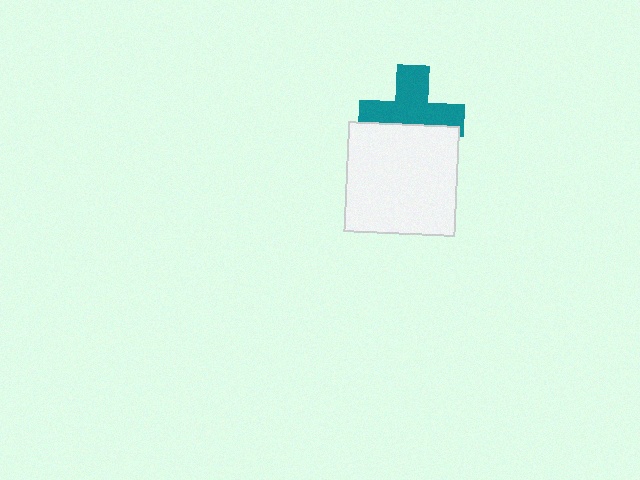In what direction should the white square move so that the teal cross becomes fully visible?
The white square should move down. That is the shortest direction to clear the overlap and leave the teal cross fully visible.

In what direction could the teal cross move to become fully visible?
The teal cross could move up. That would shift it out from behind the white square entirely.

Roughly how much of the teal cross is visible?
About half of it is visible (roughly 60%).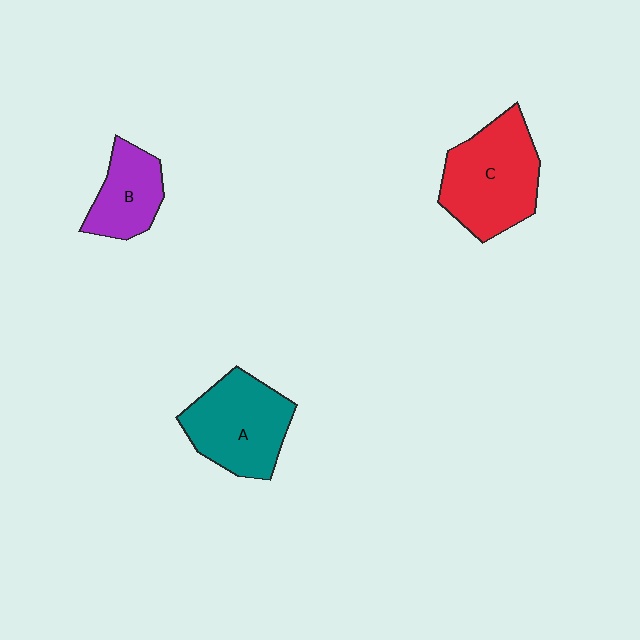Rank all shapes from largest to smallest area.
From largest to smallest: C (red), A (teal), B (purple).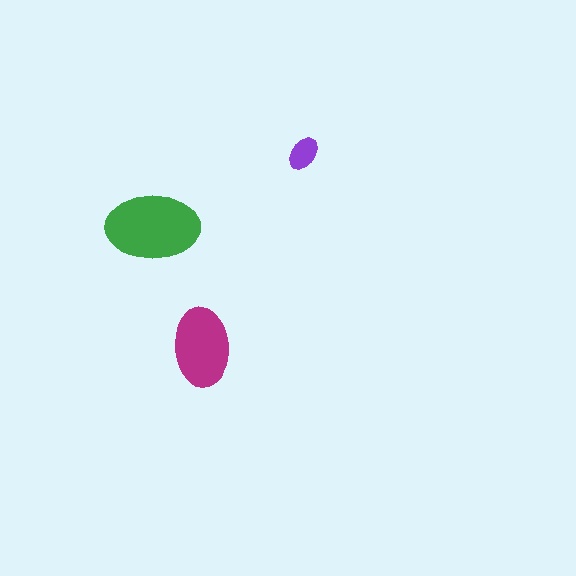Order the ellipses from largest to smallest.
the green one, the magenta one, the purple one.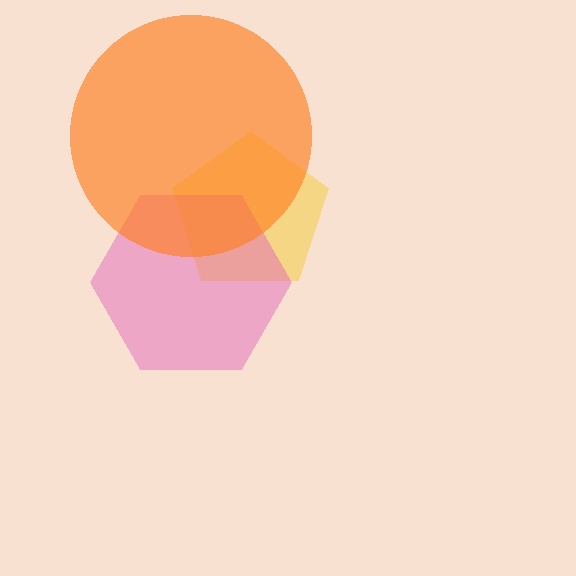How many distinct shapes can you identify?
There are 3 distinct shapes: a yellow pentagon, a pink hexagon, an orange circle.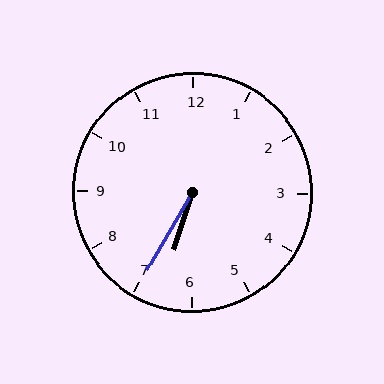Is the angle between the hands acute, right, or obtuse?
It is acute.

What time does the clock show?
6:35.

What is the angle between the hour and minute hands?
Approximately 12 degrees.